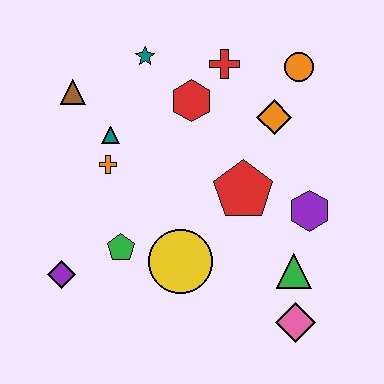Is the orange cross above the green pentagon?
Yes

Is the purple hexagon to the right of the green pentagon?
Yes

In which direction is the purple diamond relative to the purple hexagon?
The purple diamond is to the left of the purple hexagon.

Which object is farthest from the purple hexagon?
The brown triangle is farthest from the purple hexagon.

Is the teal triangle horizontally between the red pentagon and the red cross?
No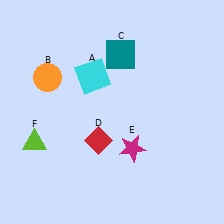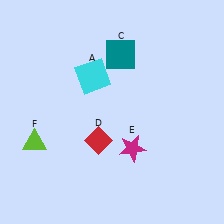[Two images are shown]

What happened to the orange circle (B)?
The orange circle (B) was removed in Image 2. It was in the top-left area of Image 1.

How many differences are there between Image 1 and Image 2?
There is 1 difference between the two images.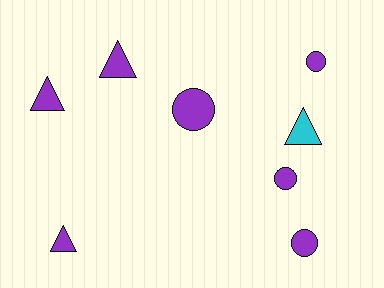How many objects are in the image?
There are 8 objects.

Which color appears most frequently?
Purple, with 7 objects.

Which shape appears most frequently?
Circle, with 4 objects.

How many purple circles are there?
There are 4 purple circles.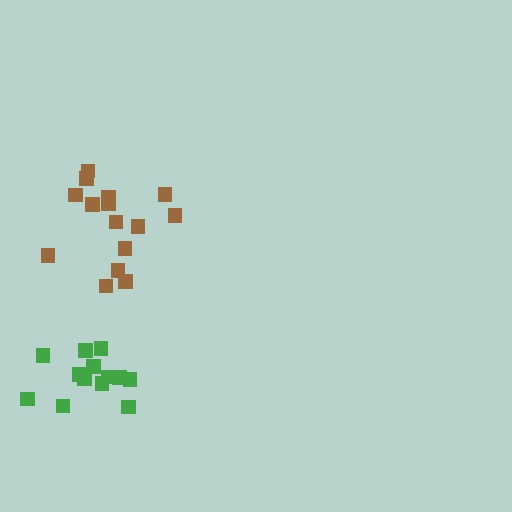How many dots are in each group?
Group 1: 15 dots, Group 2: 13 dots (28 total).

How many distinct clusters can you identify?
There are 2 distinct clusters.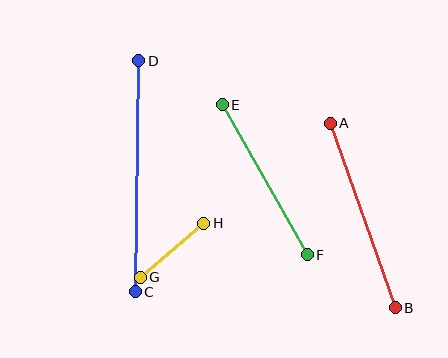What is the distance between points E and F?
The distance is approximately 172 pixels.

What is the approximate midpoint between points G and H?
The midpoint is at approximately (172, 250) pixels.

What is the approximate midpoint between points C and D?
The midpoint is at approximately (137, 176) pixels.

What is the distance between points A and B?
The distance is approximately 196 pixels.